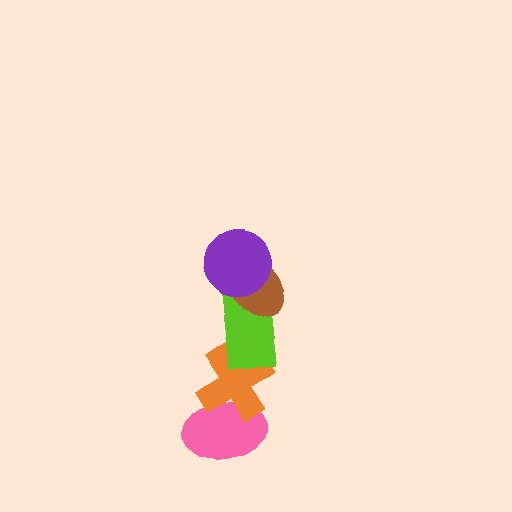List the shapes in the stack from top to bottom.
From top to bottom: the purple circle, the brown ellipse, the lime rectangle, the orange cross, the pink ellipse.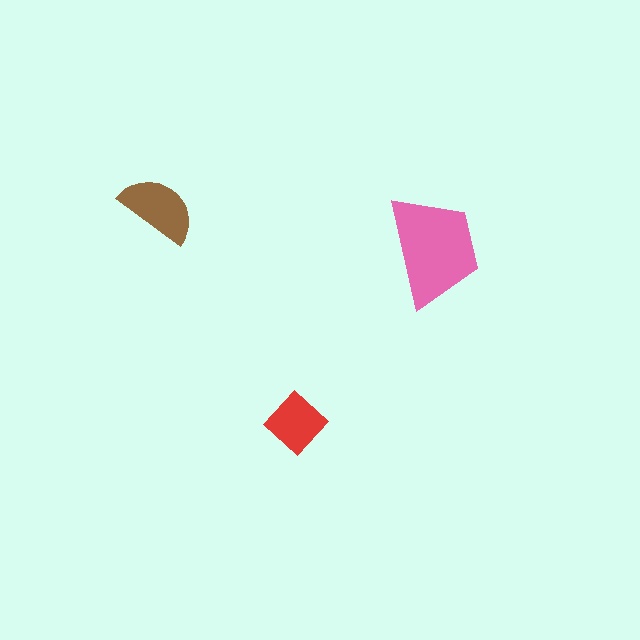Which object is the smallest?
The red diamond.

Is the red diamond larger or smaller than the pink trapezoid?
Smaller.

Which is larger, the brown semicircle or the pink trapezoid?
The pink trapezoid.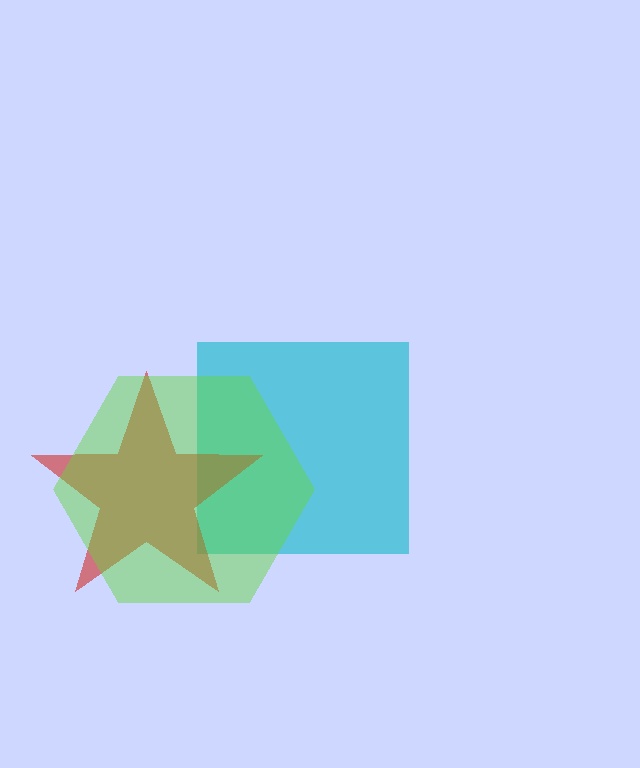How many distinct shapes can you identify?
There are 3 distinct shapes: a cyan square, a red star, a lime hexagon.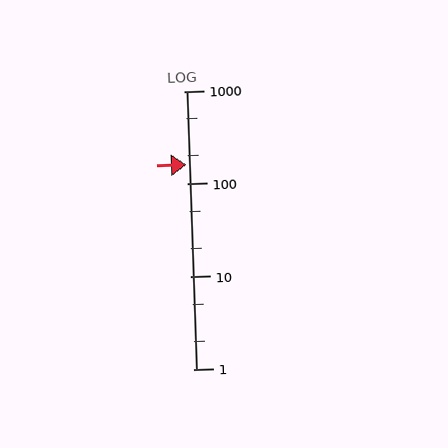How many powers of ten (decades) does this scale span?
The scale spans 3 decades, from 1 to 1000.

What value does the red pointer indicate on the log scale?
The pointer indicates approximately 160.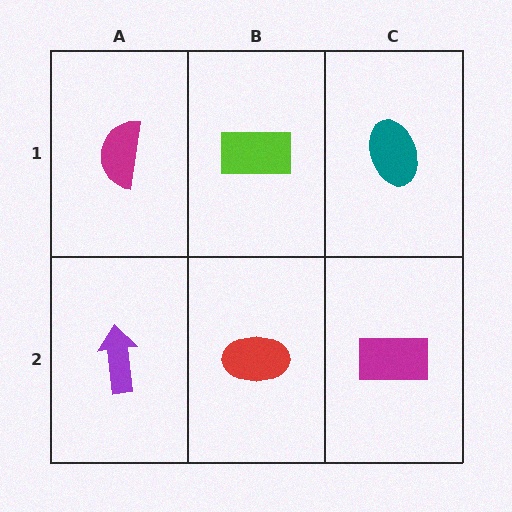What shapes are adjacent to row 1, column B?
A red ellipse (row 2, column B), a magenta semicircle (row 1, column A), a teal ellipse (row 1, column C).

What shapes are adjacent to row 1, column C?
A magenta rectangle (row 2, column C), a lime rectangle (row 1, column B).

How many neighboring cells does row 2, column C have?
2.